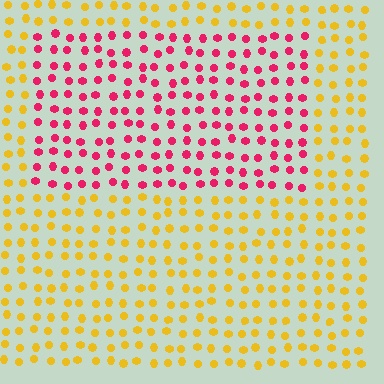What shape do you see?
I see a rectangle.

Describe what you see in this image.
The image is filled with small yellow elements in a uniform arrangement. A rectangle-shaped region is visible where the elements are tinted to a slightly different hue, forming a subtle color boundary.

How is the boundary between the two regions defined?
The boundary is defined purely by a slight shift in hue (about 69 degrees). Spacing, size, and orientation are identical on both sides.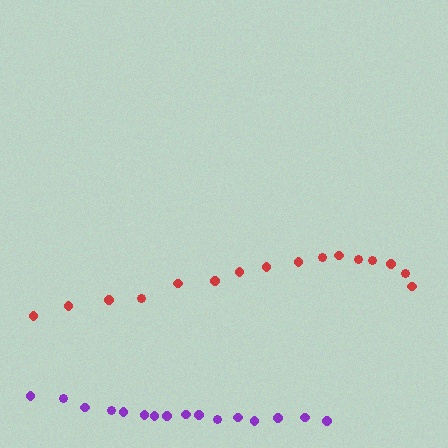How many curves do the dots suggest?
There are 2 distinct paths.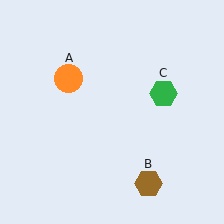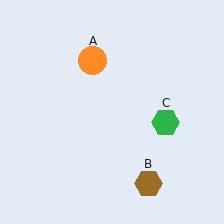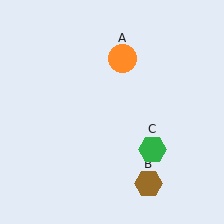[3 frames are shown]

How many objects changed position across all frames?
2 objects changed position: orange circle (object A), green hexagon (object C).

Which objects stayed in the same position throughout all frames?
Brown hexagon (object B) remained stationary.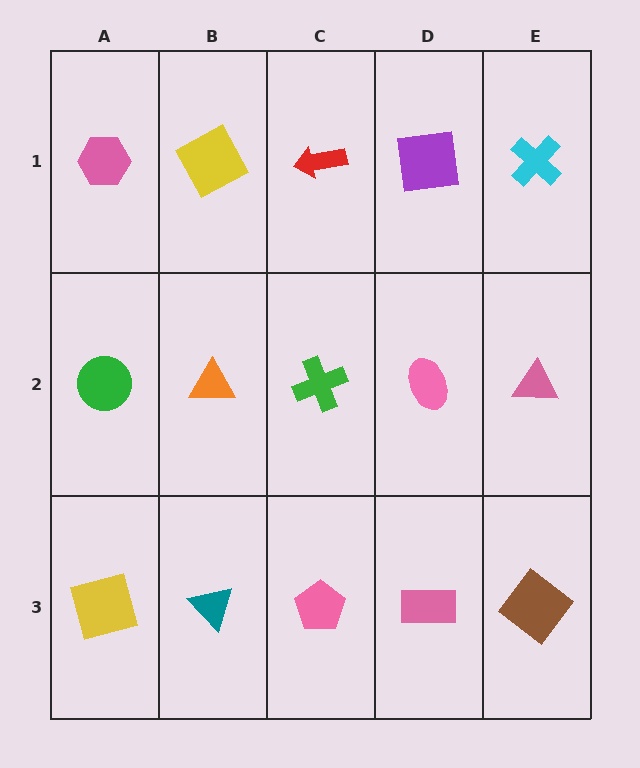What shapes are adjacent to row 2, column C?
A red arrow (row 1, column C), a pink pentagon (row 3, column C), an orange triangle (row 2, column B), a pink ellipse (row 2, column D).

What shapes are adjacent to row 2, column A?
A pink hexagon (row 1, column A), a yellow square (row 3, column A), an orange triangle (row 2, column B).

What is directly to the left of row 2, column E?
A pink ellipse.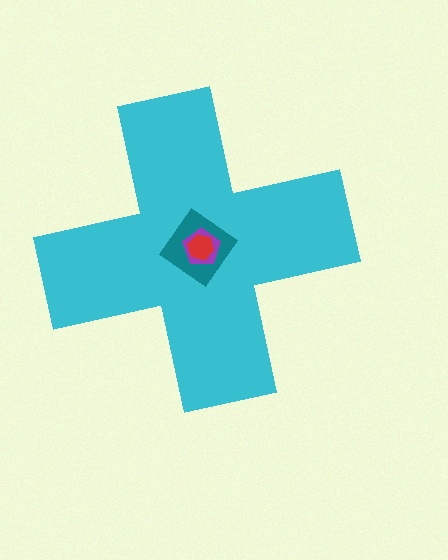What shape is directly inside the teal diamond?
The purple pentagon.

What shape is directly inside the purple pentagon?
The red hexagon.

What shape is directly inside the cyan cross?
The teal diamond.